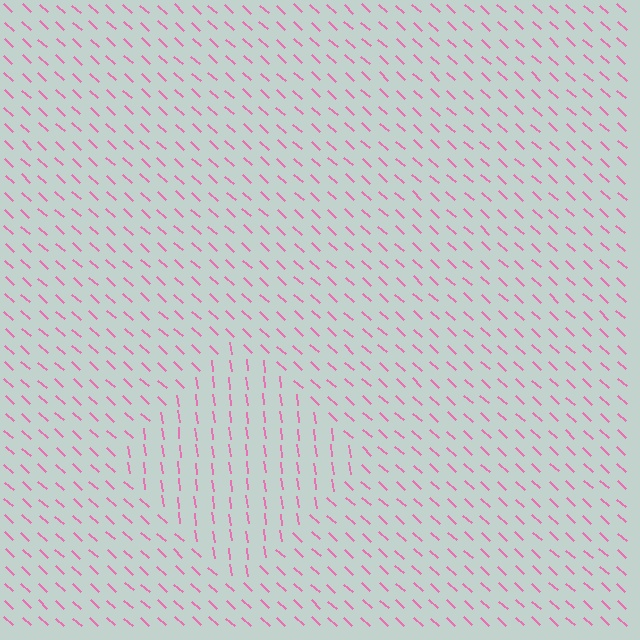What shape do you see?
I see a diamond.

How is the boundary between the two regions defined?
The boundary is defined purely by a change in line orientation (approximately 40 degrees difference). All lines are the same color and thickness.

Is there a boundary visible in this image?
Yes, there is a texture boundary formed by a change in line orientation.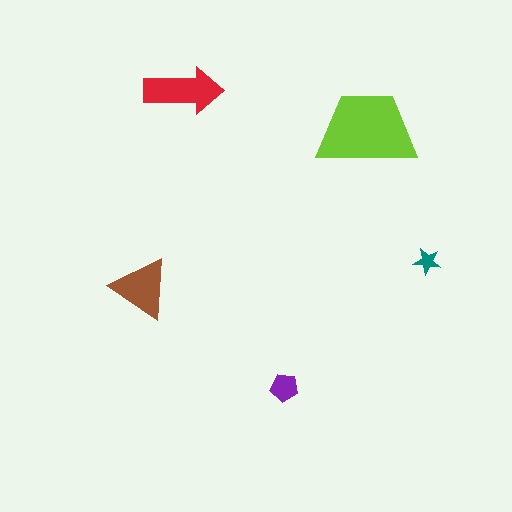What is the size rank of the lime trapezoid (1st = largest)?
1st.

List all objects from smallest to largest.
The teal star, the purple pentagon, the brown triangle, the red arrow, the lime trapezoid.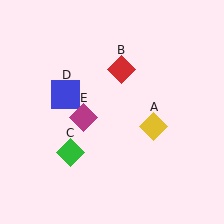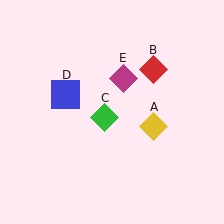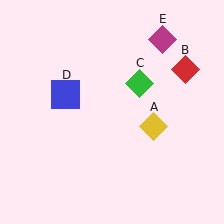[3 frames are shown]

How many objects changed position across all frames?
3 objects changed position: red diamond (object B), green diamond (object C), magenta diamond (object E).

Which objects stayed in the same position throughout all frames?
Yellow diamond (object A) and blue square (object D) remained stationary.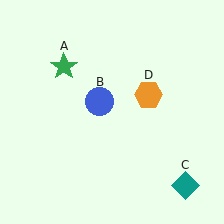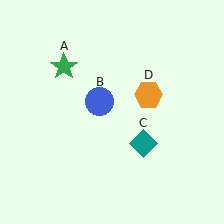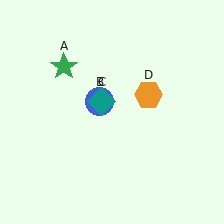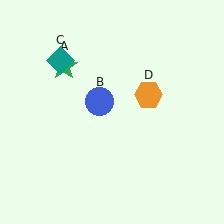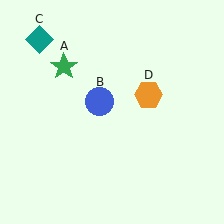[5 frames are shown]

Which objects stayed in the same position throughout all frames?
Green star (object A) and blue circle (object B) and orange hexagon (object D) remained stationary.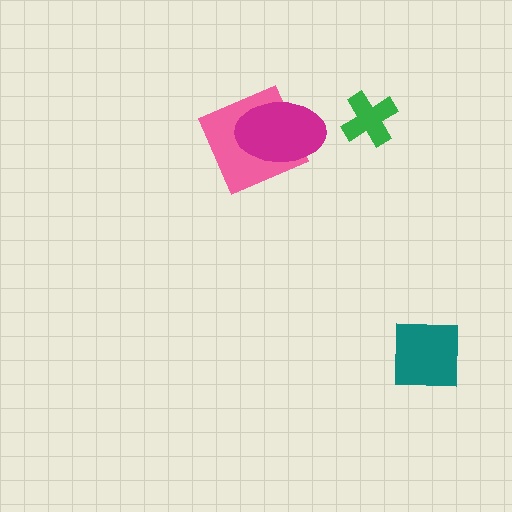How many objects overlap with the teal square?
0 objects overlap with the teal square.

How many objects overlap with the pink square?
1 object overlaps with the pink square.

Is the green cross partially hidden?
No, no other shape covers it.